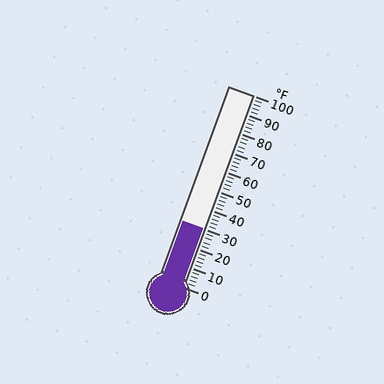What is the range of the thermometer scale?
The thermometer scale ranges from 0°F to 100°F.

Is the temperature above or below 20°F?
The temperature is above 20°F.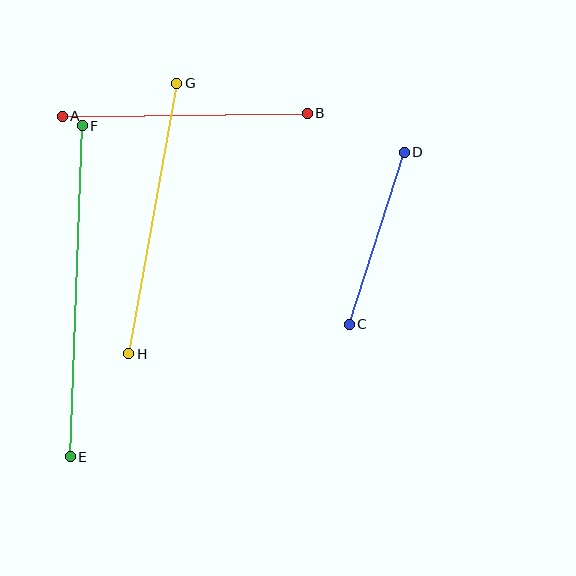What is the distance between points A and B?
The distance is approximately 245 pixels.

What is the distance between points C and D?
The distance is approximately 181 pixels.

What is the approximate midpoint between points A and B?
The midpoint is at approximately (185, 115) pixels.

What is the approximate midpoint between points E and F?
The midpoint is at approximately (76, 291) pixels.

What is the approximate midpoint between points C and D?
The midpoint is at approximately (377, 238) pixels.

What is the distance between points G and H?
The distance is approximately 275 pixels.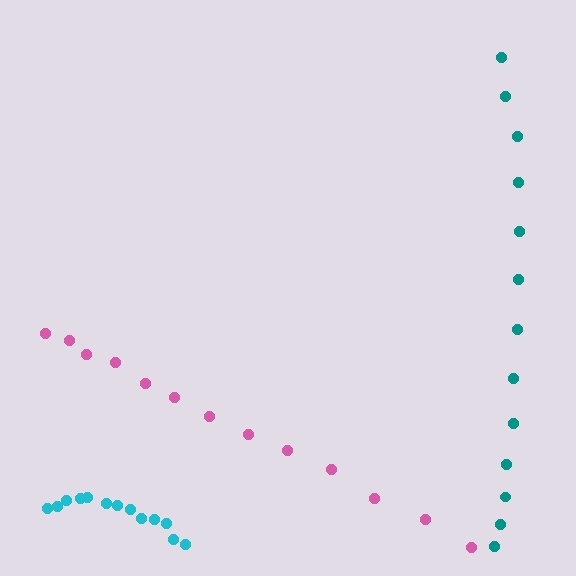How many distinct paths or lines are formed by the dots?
There are 3 distinct paths.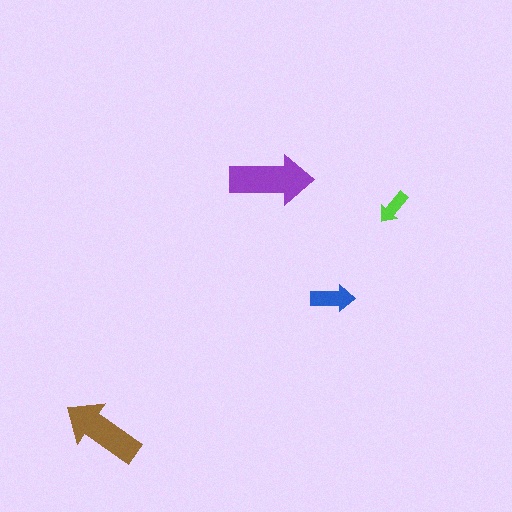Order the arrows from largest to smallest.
the purple one, the brown one, the blue one, the lime one.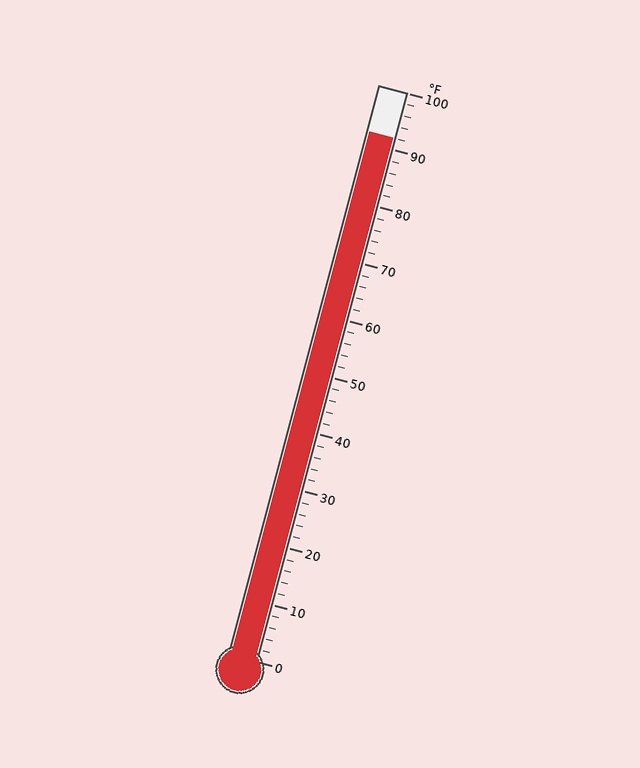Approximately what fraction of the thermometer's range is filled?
The thermometer is filled to approximately 90% of its range.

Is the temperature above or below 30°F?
The temperature is above 30°F.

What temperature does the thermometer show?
The thermometer shows approximately 92°F.